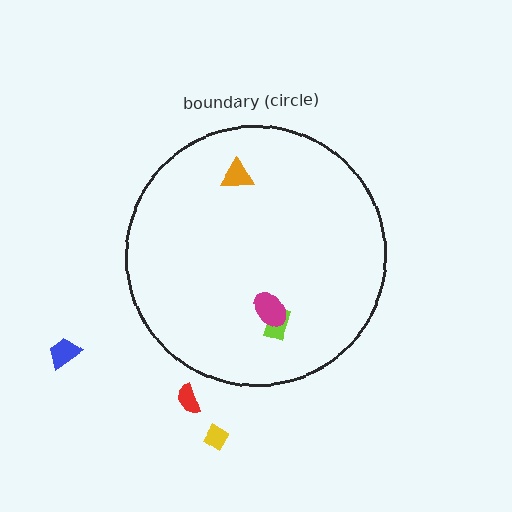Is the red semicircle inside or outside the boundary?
Outside.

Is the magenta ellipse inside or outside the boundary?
Inside.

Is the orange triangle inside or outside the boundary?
Inside.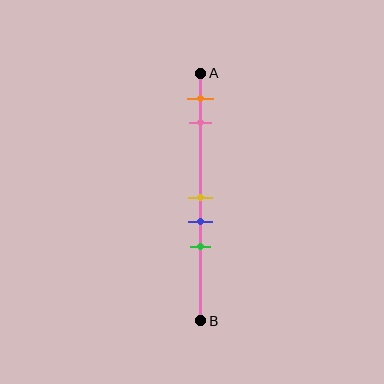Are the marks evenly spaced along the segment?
No, the marks are not evenly spaced.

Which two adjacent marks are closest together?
The yellow and blue marks are the closest adjacent pair.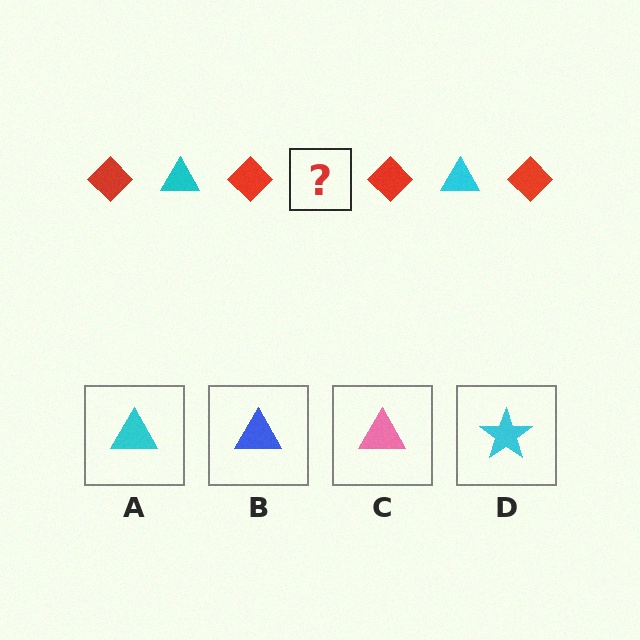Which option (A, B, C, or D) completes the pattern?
A.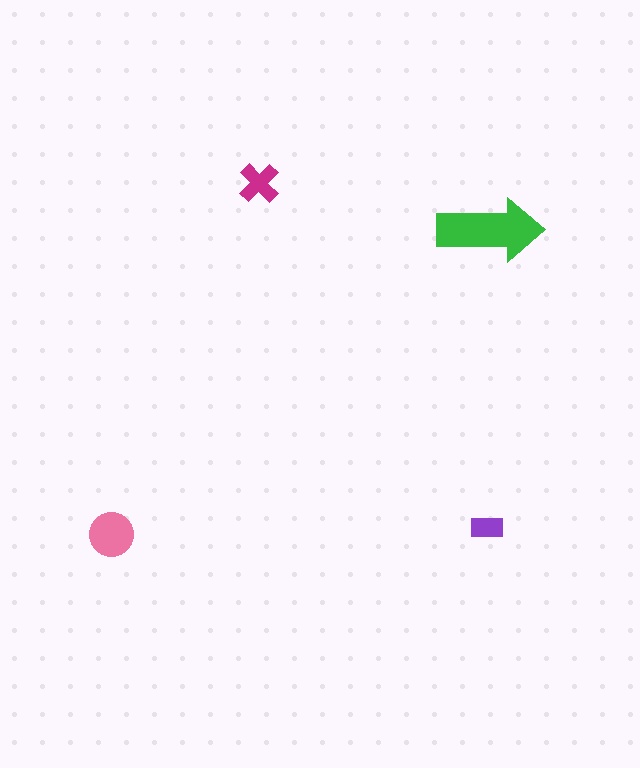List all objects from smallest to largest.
The purple rectangle, the magenta cross, the pink circle, the green arrow.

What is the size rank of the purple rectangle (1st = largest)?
4th.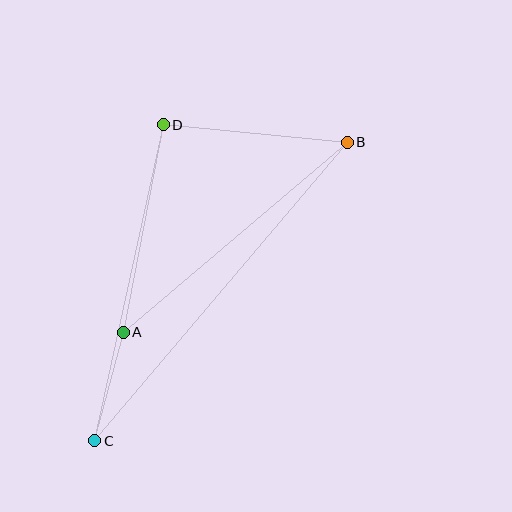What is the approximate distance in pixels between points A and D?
The distance between A and D is approximately 212 pixels.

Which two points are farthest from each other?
Points B and C are farthest from each other.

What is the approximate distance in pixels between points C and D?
The distance between C and D is approximately 323 pixels.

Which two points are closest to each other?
Points A and C are closest to each other.